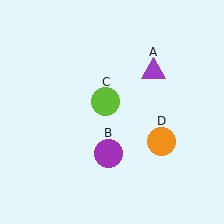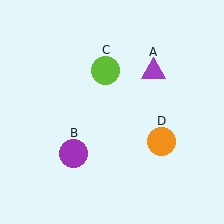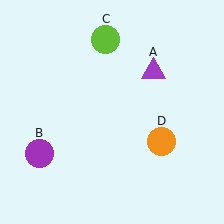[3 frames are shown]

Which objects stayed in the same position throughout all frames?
Purple triangle (object A) and orange circle (object D) remained stationary.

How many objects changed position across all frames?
2 objects changed position: purple circle (object B), lime circle (object C).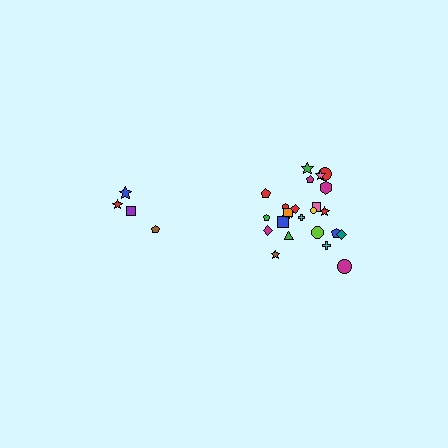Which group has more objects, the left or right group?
The right group.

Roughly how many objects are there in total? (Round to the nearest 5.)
Roughly 30 objects in total.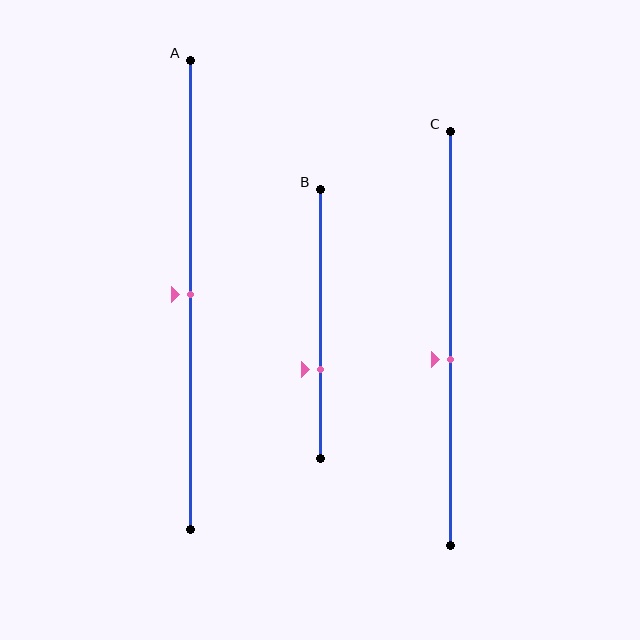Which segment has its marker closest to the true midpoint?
Segment A has its marker closest to the true midpoint.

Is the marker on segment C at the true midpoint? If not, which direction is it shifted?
No, the marker on segment C is shifted downward by about 5% of the segment length.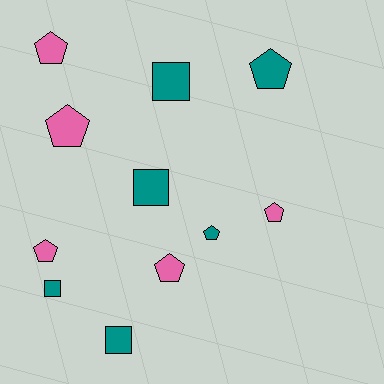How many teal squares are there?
There are 4 teal squares.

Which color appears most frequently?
Teal, with 6 objects.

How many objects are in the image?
There are 11 objects.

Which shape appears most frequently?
Pentagon, with 7 objects.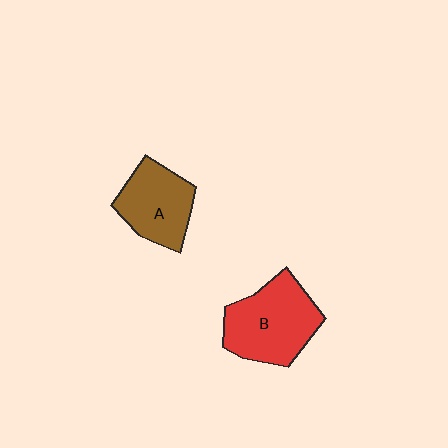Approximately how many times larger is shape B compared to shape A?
Approximately 1.3 times.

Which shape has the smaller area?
Shape A (brown).